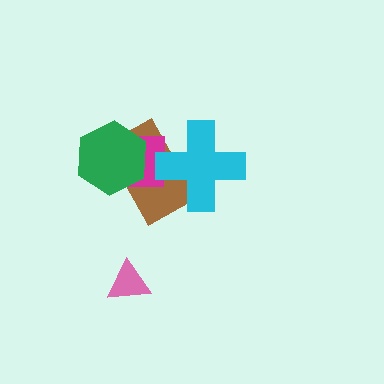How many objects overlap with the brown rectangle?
3 objects overlap with the brown rectangle.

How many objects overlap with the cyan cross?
2 objects overlap with the cyan cross.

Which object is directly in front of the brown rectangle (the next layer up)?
The magenta square is directly in front of the brown rectangle.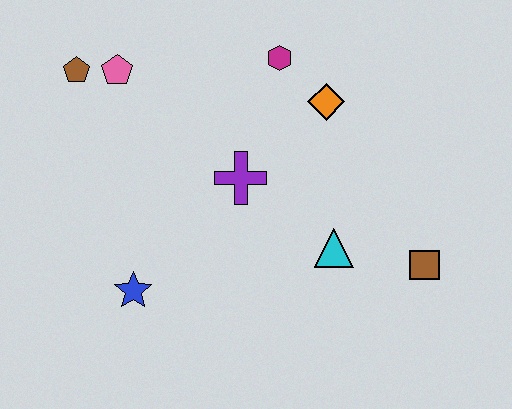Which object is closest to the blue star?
The purple cross is closest to the blue star.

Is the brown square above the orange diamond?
No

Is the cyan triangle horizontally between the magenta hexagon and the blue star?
No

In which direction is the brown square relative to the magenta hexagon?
The brown square is below the magenta hexagon.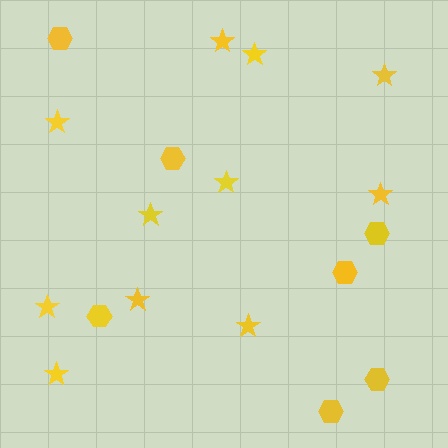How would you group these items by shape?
There are 2 groups: one group of hexagons (7) and one group of stars (11).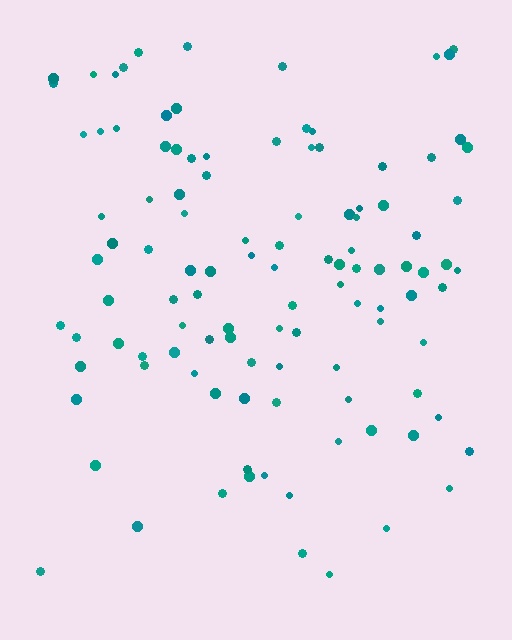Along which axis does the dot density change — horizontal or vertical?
Vertical.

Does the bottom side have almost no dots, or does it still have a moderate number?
Still a moderate number, just noticeably fewer than the top.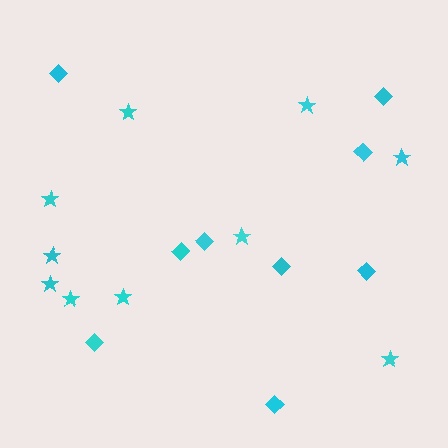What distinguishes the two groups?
There are 2 groups: one group of stars (10) and one group of diamonds (9).